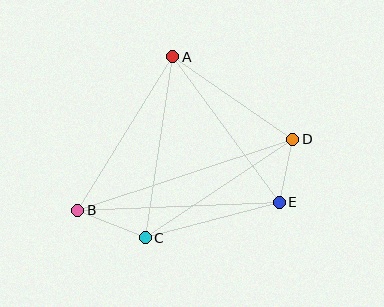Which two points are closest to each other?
Points D and E are closest to each other.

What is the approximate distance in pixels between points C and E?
The distance between C and E is approximately 138 pixels.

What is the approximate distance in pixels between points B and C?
The distance between B and C is approximately 73 pixels.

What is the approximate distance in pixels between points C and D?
The distance between C and D is approximately 177 pixels.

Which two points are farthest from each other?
Points B and D are farthest from each other.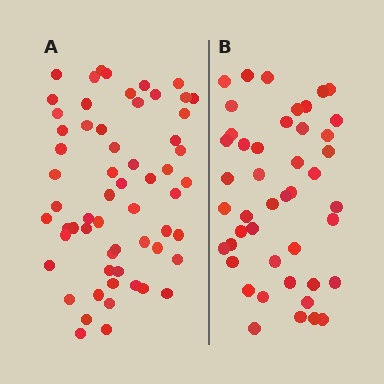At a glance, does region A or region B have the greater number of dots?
Region A (the left region) has more dots.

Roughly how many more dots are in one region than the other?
Region A has approximately 15 more dots than region B.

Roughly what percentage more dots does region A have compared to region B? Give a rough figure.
About 35% more.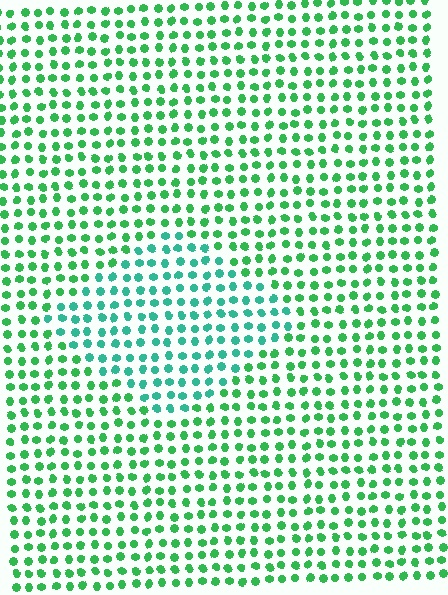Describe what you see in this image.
The image is filled with small green elements in a uniform arrangement. A diamond-shaped region is visible where the elements are tinted to a slightly different hue, forming a subtle color boundary.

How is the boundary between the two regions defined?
The boundary is defined purely by a slight shift in hue (about 31 degrees). Spacing, size, and orientation are identical on both sides.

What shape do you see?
I see a diamond.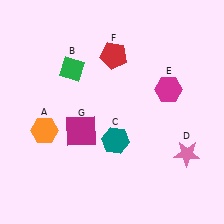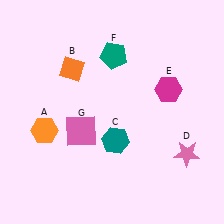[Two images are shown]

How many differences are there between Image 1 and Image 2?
There are 3 differences between the two images.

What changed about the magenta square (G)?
In Image 1, G is magenta. In Image 2, it changed to pink.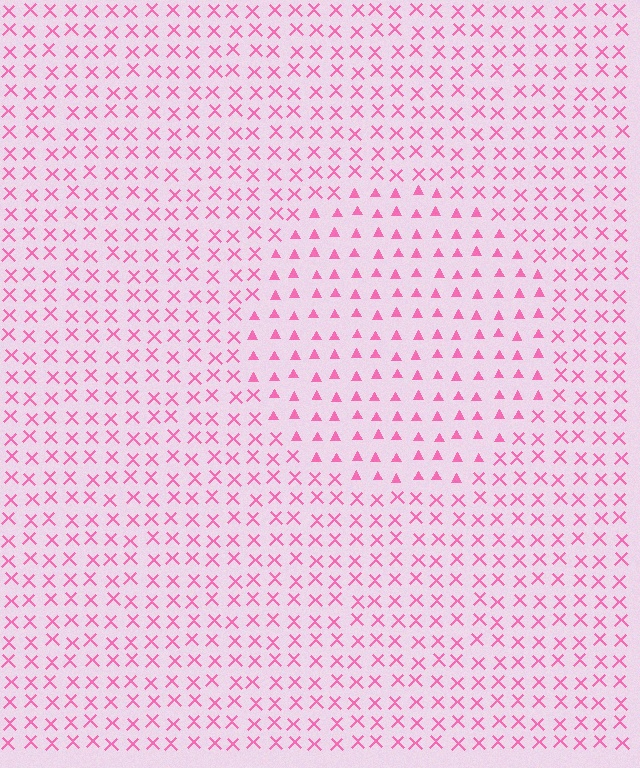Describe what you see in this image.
The image is filled with small pink elements arranged in a uniform grid. A circle-shaped region contains triangles, while the surrounding area contains X marks. The boundary is defined purely by the change in element shape.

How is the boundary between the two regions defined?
The boundary is defined by a change in element shape: triangles inside vs. X marks outside. All elements share the same color and spacing.